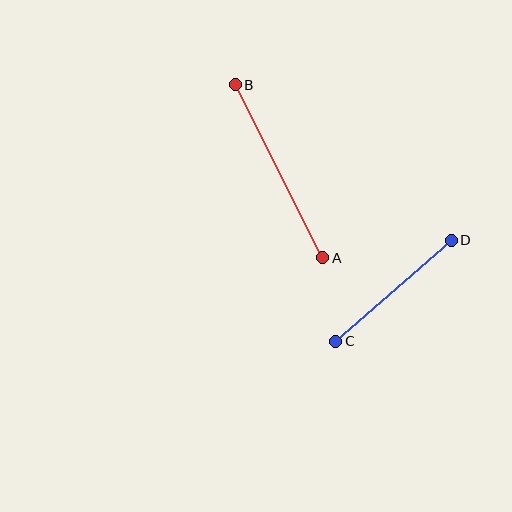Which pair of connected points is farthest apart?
Points A and B are farthest apart.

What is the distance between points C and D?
The distance is approximately 153 pixels.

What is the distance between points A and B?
The distance is approximately 194 pixels.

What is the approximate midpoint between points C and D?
The midpoint is at approximately (393, 291) pixels.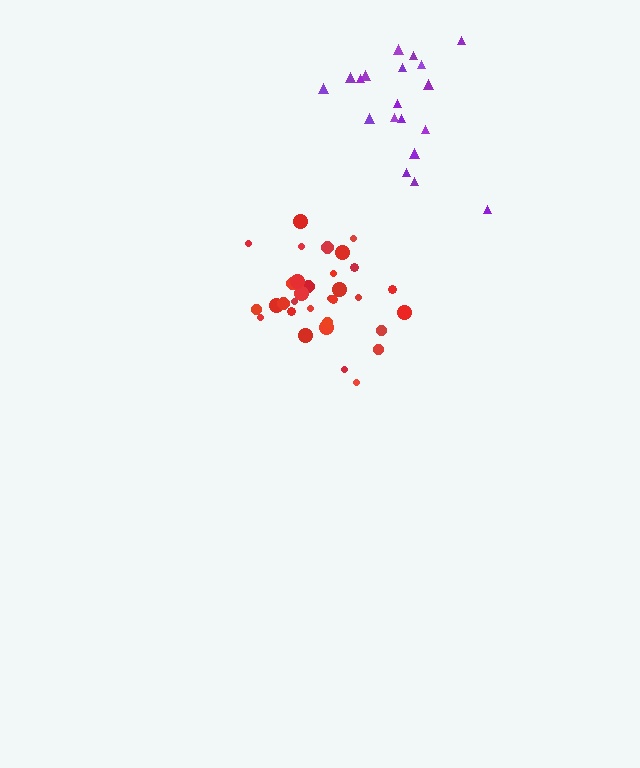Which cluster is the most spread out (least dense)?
Purple.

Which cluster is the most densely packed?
Red.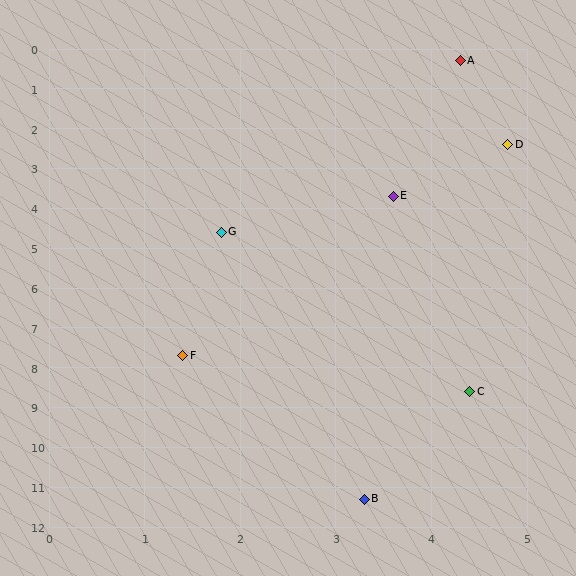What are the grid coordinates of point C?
Point C is at approximately (4.4, 8.6).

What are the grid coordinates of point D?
Point D is at approximately (4.8, 2.4).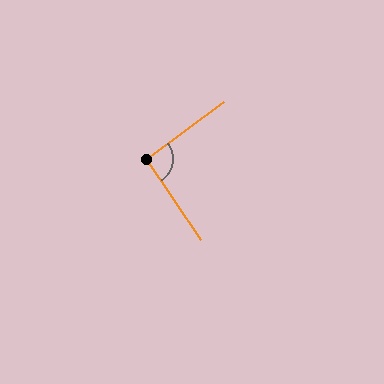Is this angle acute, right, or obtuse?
It is approximately a right angle.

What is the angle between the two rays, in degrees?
Approximately 93 degrees.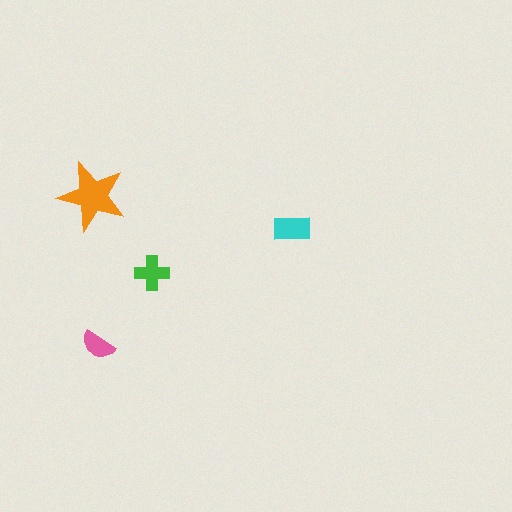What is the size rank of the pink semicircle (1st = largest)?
4th.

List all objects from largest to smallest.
The orange star, the cyan rectangle, the green cross, the pink semicircle.